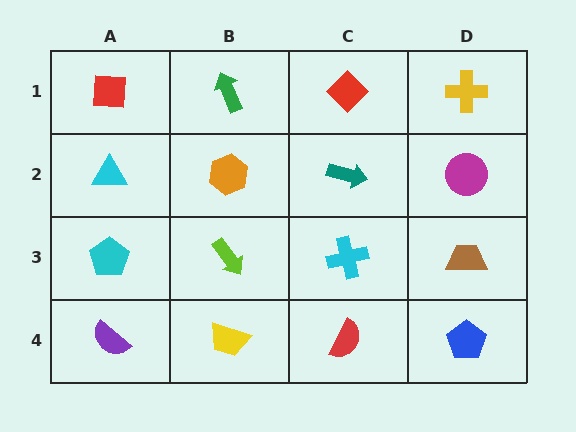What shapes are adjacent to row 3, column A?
A cyan triangle (row 2, column A), a purple semicircle (row 4, column A), a lime arrow (row 3, column B).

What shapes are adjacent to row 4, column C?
A cyan cross (row 3, column C), a yellow trapezoid (row 4, column B), a blue pentagon (row 4, column D).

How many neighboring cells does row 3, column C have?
4.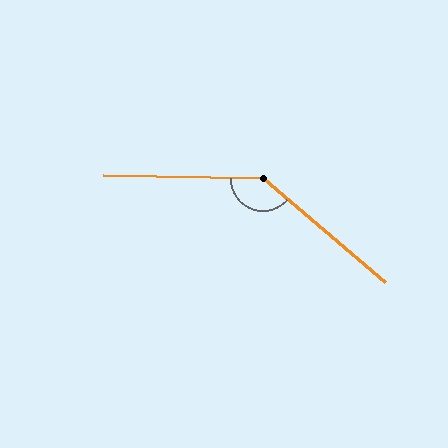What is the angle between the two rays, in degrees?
Approximately 141 degrees.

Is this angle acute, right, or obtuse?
It is obtuse.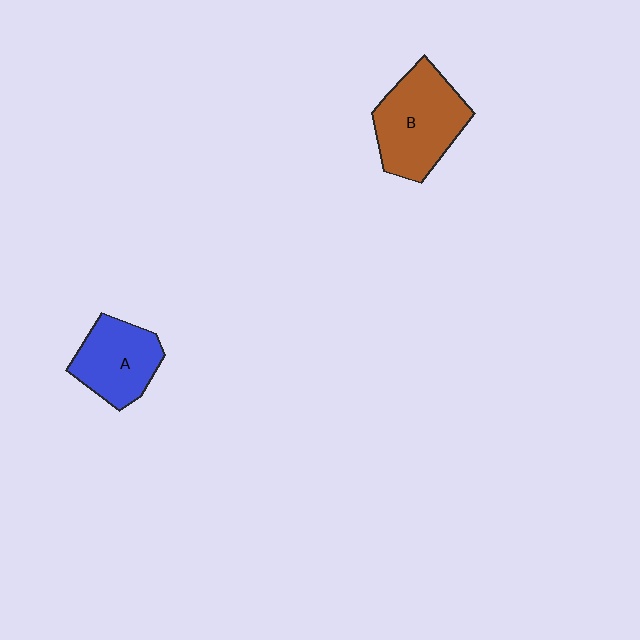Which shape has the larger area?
Shape B (brown).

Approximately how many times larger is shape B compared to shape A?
Approximately 1.3 times.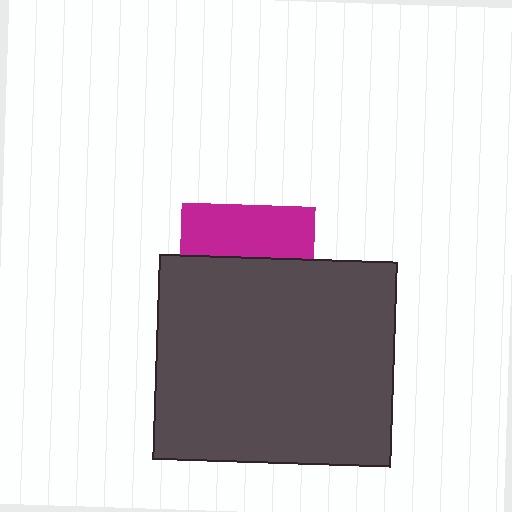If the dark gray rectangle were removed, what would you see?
You would see the complete magenta square.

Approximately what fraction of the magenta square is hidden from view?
Roughly 61% of the magenta square is hidden behind the dark gray rectangle.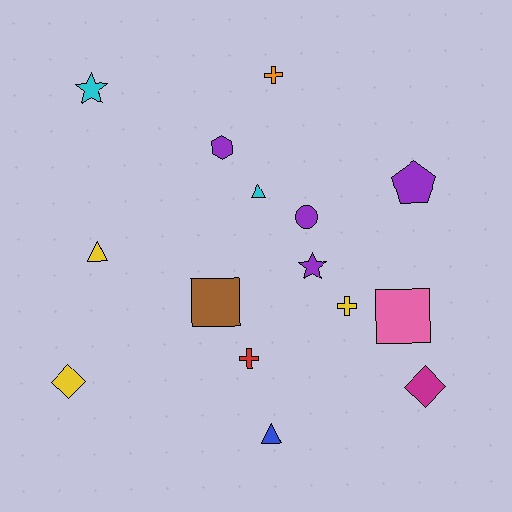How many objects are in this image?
There are 15 objects.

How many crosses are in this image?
There are 3 crosses.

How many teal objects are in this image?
There are no teal objects.